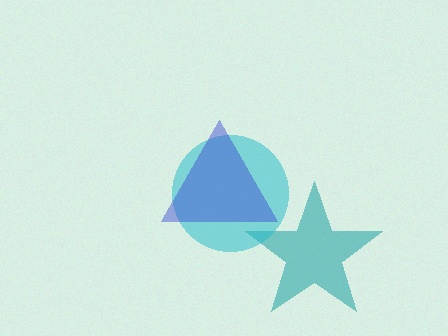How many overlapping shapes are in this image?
There are 3 overlapping shapes in the image.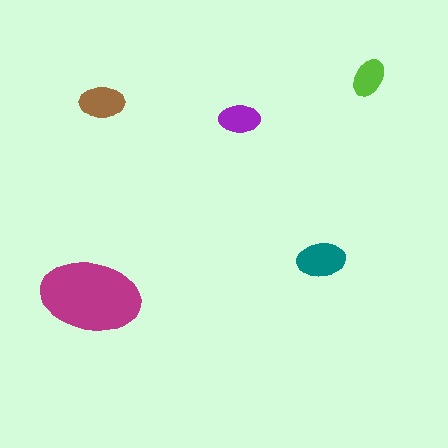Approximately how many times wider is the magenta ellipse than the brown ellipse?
About 2 times wider.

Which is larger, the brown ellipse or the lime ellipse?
The brown one.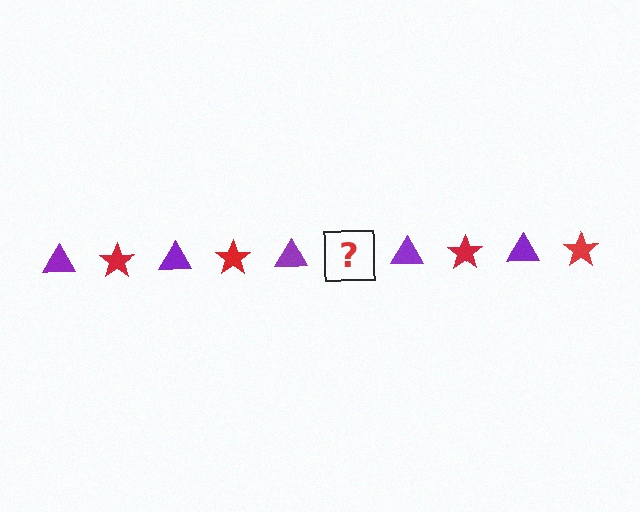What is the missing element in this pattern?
The missing element is a red star.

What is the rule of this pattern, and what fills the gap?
The rule is that the pattern alternates between purple triangle and red star. The gap should be filled with a red star.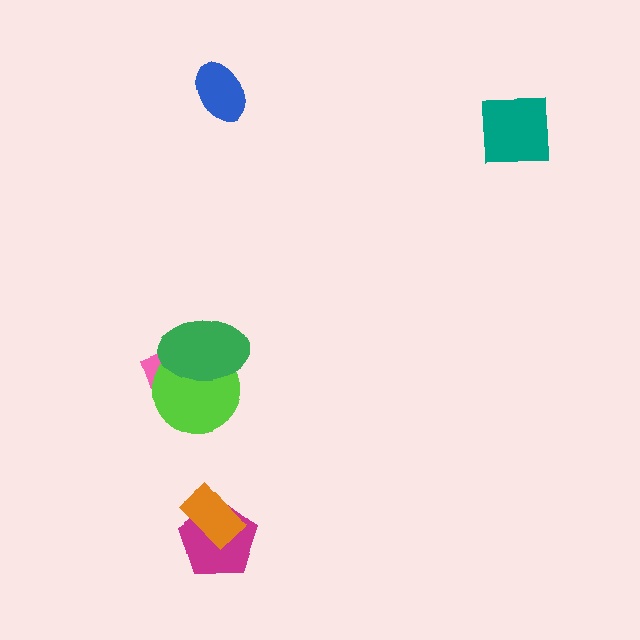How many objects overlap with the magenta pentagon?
1 object overlaps with the magenta pentagon.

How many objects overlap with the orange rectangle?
1 object overlaps with the orange rectangle.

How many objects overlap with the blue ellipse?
0 objects overlap with the blue ellipse.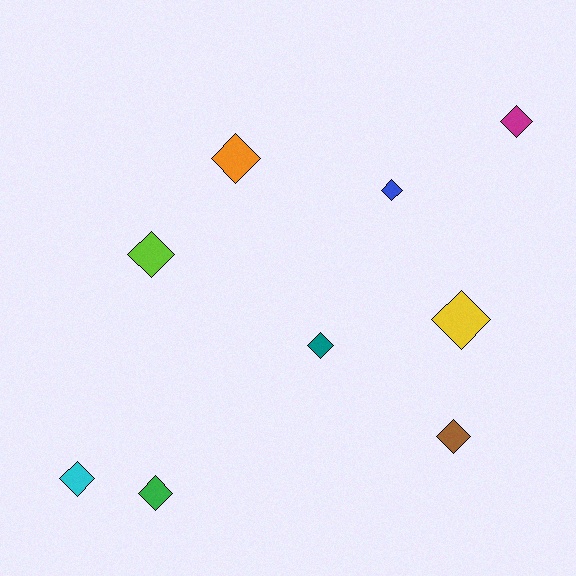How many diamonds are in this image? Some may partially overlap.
There are 9 diamonds.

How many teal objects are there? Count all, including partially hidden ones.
There is 1 teal object.